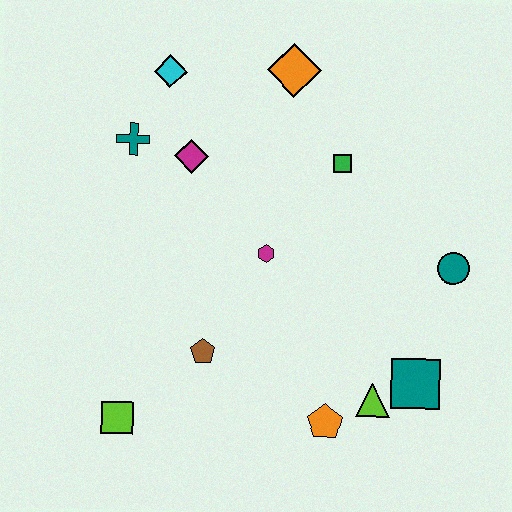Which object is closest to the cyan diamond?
The teal cross is closest to the cyan diamond.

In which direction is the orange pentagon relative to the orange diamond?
The orange pentagon is below the orange diamond.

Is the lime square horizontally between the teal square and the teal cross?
No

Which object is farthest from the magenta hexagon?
The lime square is farthest from the magenta hexagon.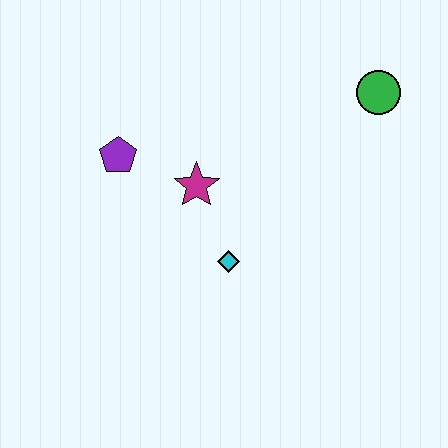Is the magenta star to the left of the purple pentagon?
No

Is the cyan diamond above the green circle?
No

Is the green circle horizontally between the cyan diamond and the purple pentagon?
No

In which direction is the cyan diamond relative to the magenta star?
The cyan diamond is below the magenta star.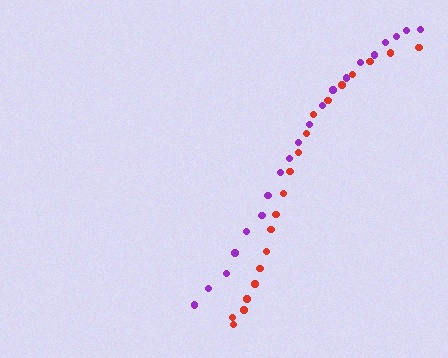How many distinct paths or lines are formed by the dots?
There are 2 distinct paths.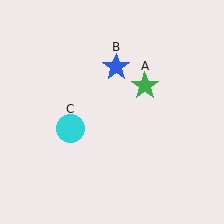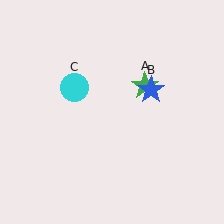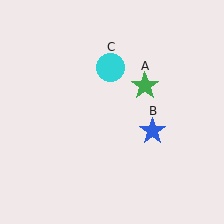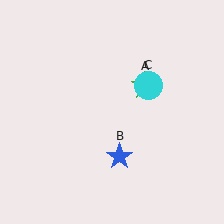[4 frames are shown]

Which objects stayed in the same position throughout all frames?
Green star (object A) remained stationary.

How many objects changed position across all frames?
2 objects changed position: blue star (object B), cyan circle (object C).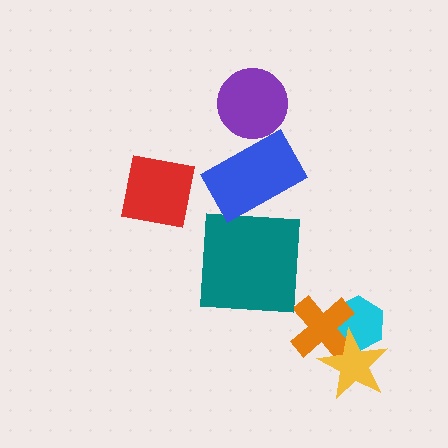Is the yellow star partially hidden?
No, no other shape covers it.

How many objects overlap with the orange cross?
2 objects overlap with the orange cross.